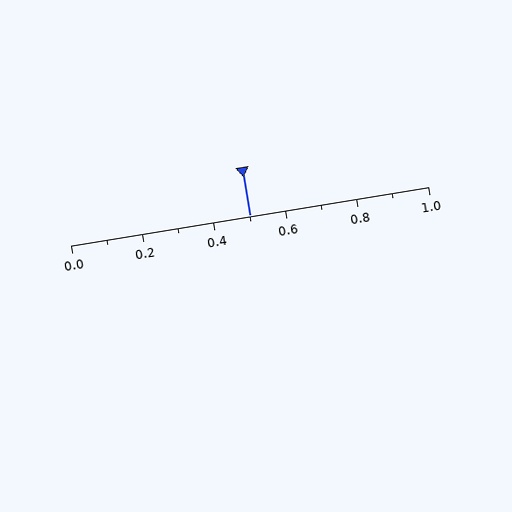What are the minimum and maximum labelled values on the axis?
The axis runs from 0.0 to 1.0.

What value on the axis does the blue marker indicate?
The marker indicates approximately 0.5.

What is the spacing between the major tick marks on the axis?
The major ticks are spaced 0.2 apart.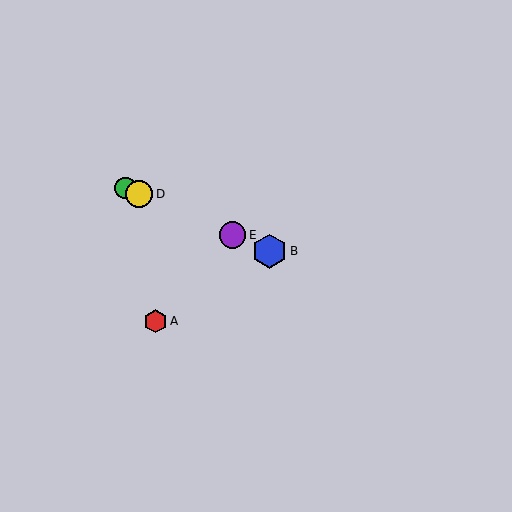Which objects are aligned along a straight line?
Objects B, C, D, E are aligned along a straight line.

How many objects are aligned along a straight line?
4 objects (B, C, D, E) are aligned along a straight line.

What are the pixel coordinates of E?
Object E is at (233, 235).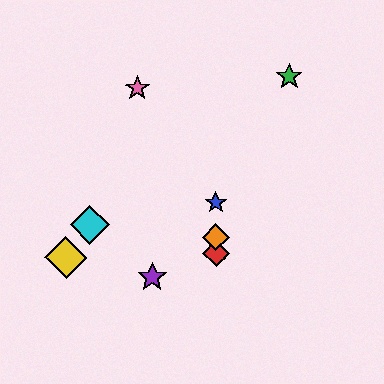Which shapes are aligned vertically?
The red diamond, the blue star, the orange diamond are aligned vertically.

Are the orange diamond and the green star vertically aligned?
No, the orange diamond is at x≈216 and the green star is at x≈289.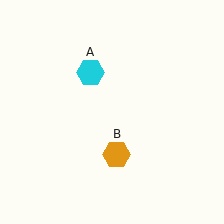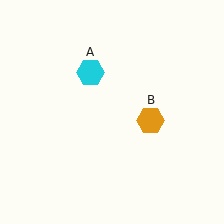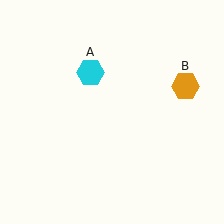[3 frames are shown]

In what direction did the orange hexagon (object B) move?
The orange hexagon (object B) moved up and to the right.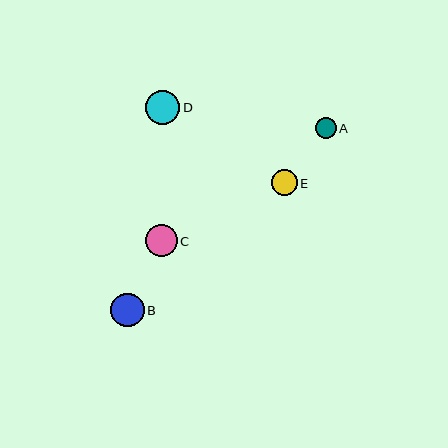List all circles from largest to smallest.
From largest to smallest: D, B, C, E, A.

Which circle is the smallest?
Circle A is the smallest with a size of approximately 21 pixels.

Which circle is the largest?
Circle D is the largest with a size of approximately 34 pixels.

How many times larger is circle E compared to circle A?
Circle E is approximately 1.2 times the size of circle A.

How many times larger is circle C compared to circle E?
Circle C is approximately 1.2 times the size of circle E.